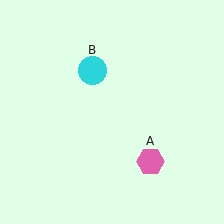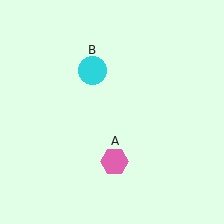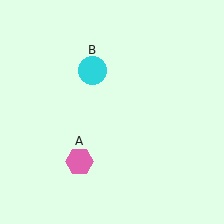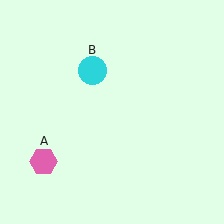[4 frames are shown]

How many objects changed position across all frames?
1 object changed position: pink hexagon (object A).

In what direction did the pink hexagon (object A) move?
The pink hexagon (object A) moved left.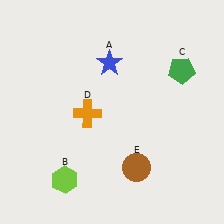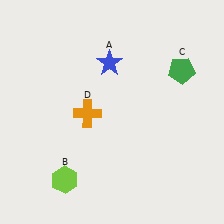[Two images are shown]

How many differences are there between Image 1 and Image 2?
There is 1 difference between the two images.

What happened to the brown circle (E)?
The brown circle (E) was removed in Image 2. It was in the bottom-right area of Image 1.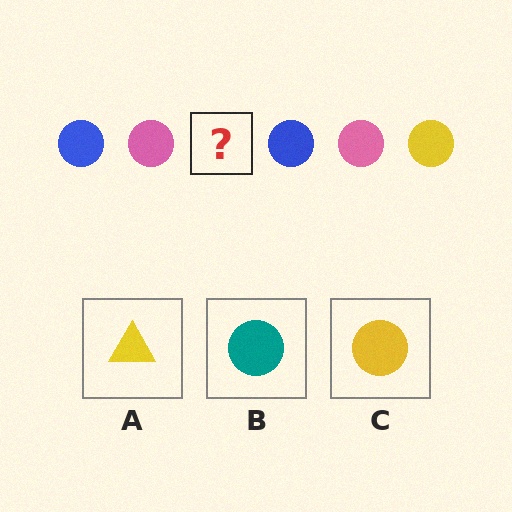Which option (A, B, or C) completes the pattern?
C.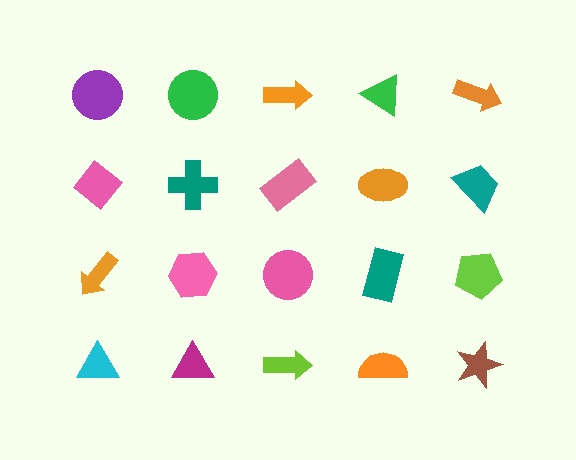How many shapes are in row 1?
5 shapes.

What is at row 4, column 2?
A magenta triangle.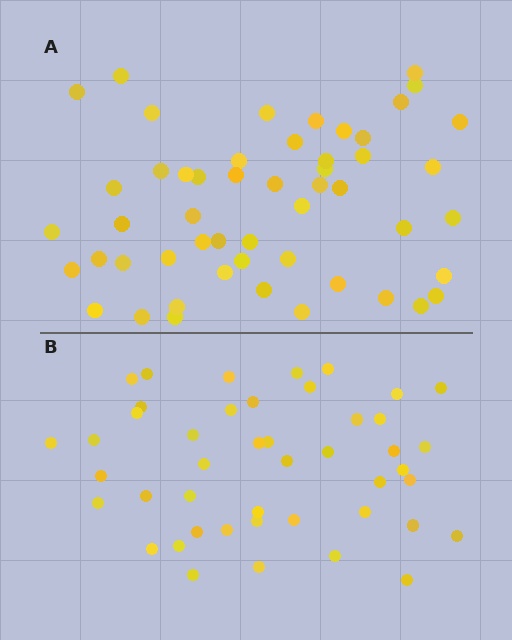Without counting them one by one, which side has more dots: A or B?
Region A (the top region) has more dots.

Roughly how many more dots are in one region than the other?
Region A has roughly 8 or so more dots than region B.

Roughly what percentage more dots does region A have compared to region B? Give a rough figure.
About 15% more.